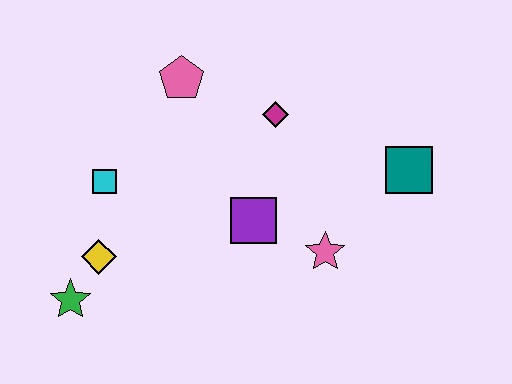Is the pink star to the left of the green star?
No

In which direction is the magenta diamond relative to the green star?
The magenta diamond is to the right of the green star.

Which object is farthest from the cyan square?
The teal square is farthest from the cyan square.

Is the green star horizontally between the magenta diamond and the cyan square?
No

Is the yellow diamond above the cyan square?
No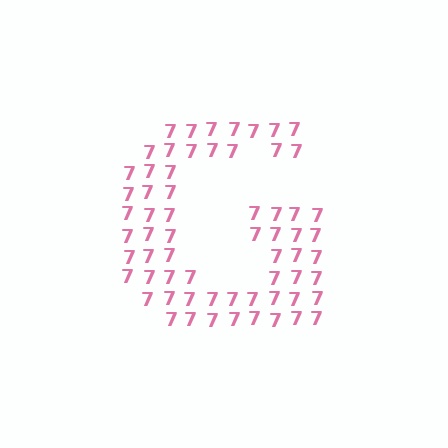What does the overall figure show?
The overall figure shows the letter G.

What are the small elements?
The small elements are digit 7's.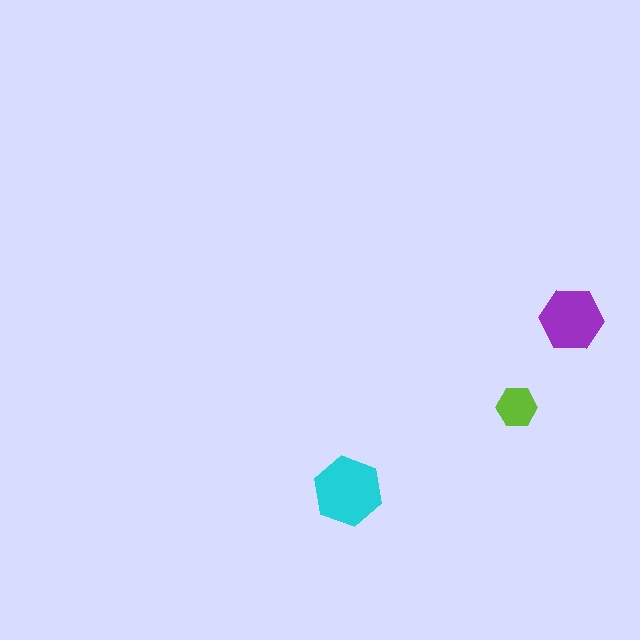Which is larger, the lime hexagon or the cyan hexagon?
The cyan one.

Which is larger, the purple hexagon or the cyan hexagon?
The cyan one.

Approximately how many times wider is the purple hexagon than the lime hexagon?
About 1.5 times wider.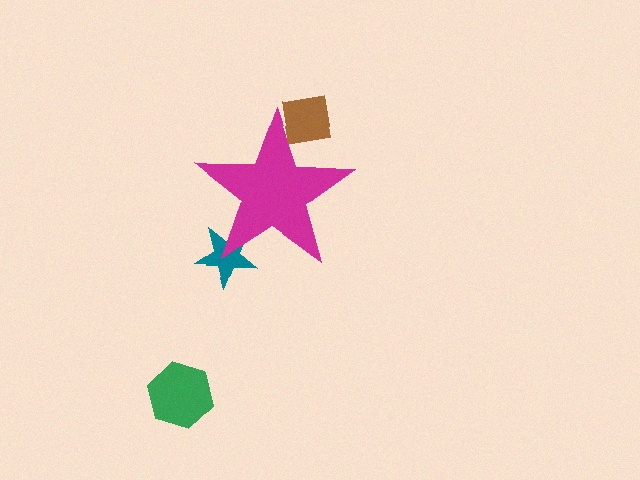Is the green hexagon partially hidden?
No, the green hexagon is fully visible.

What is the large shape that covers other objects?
A magenta star.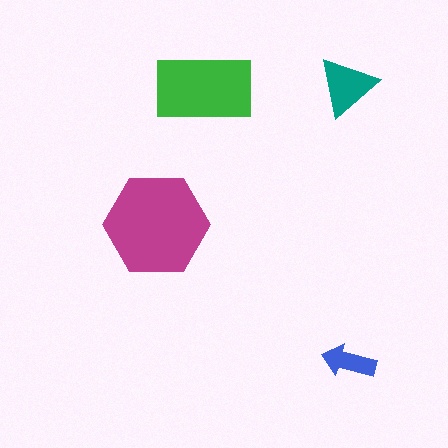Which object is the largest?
The magenta hexagon.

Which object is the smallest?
The blue arrow.